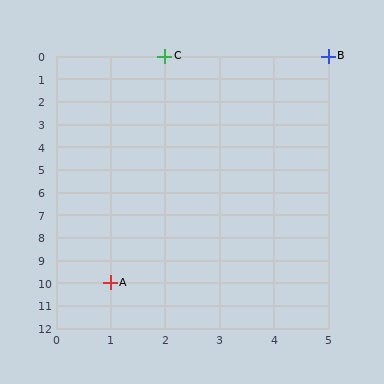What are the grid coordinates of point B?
Point B is at grid coordinates (5, 0).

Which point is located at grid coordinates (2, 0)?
Point C is at (2, 0).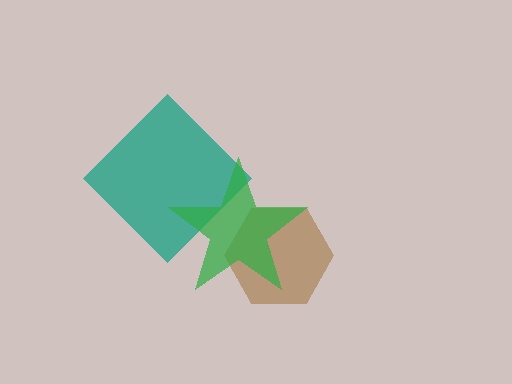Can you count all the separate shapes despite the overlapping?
Yes, there are 3 separate shapes.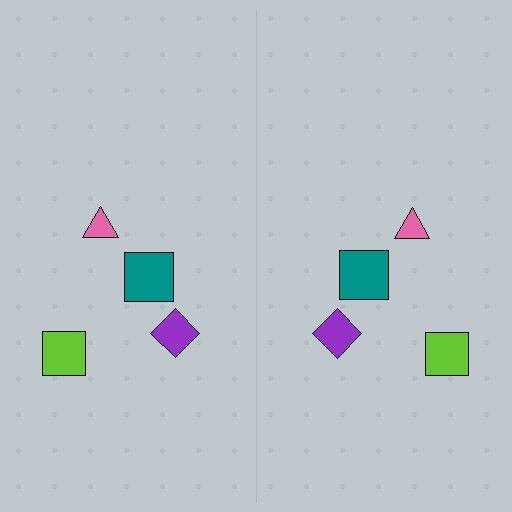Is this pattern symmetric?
Yes, this pattern has bilateral (reflection) symmetry.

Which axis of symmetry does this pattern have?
The pattern has a vertical axis of symmetry running through the center of the image.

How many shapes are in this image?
There are 8 shapes in this image.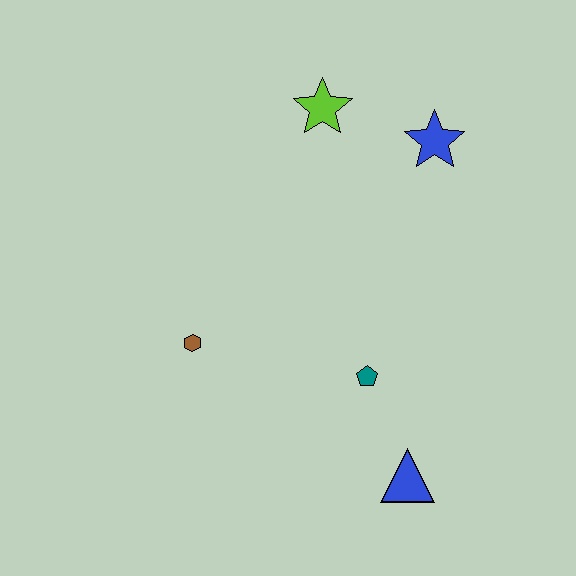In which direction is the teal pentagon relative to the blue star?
The teal pentagon is below the blue star.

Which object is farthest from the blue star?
The blue triangle is farthest from the blue star.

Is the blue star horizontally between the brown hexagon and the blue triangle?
No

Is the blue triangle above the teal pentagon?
No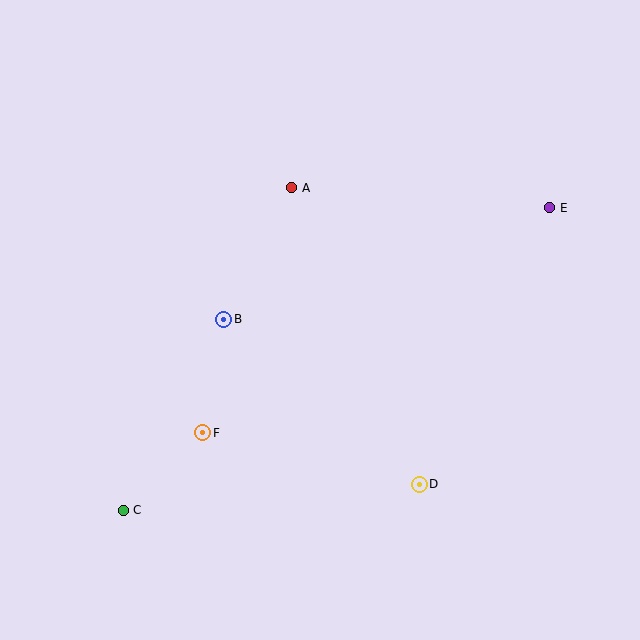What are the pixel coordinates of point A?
Point A is at (292, 188).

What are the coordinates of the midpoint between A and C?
The midpoint between A and C is at (208, 349).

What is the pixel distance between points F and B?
The distance between F and B is 116 pixels.